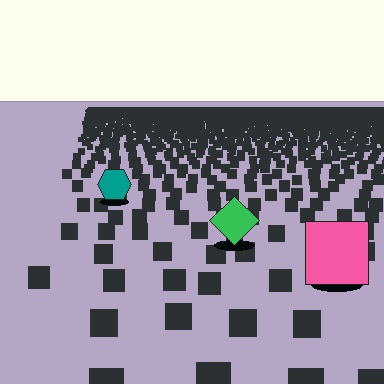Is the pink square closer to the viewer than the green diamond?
Yes. The pink square is closer — you can tell from the texture gradient: the ground texture is coarser near it.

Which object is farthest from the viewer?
The teal hexagon is farthest from the viewer. It appears smaller and the ground texture around it is denser.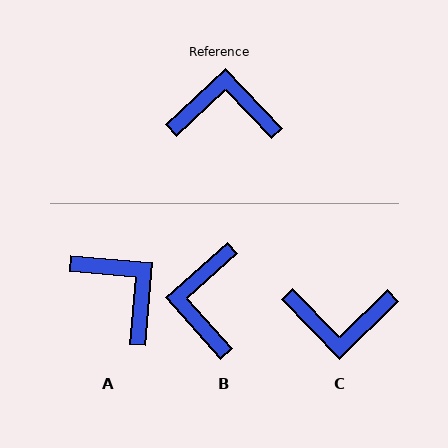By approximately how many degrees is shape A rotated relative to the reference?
Approximately 48 degrees clockwise.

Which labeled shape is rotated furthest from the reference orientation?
C, about 179 degrees away.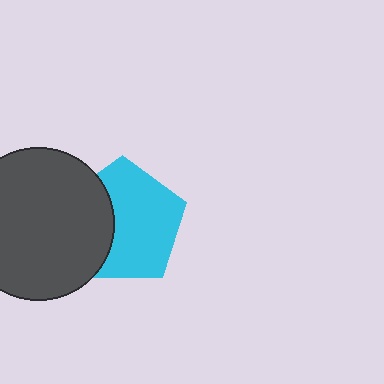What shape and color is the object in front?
The object in front is a dark gray circle.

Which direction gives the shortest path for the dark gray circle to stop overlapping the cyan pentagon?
Moving left gives the shortest separation.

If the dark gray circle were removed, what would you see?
You would see the complete cyan pentagon.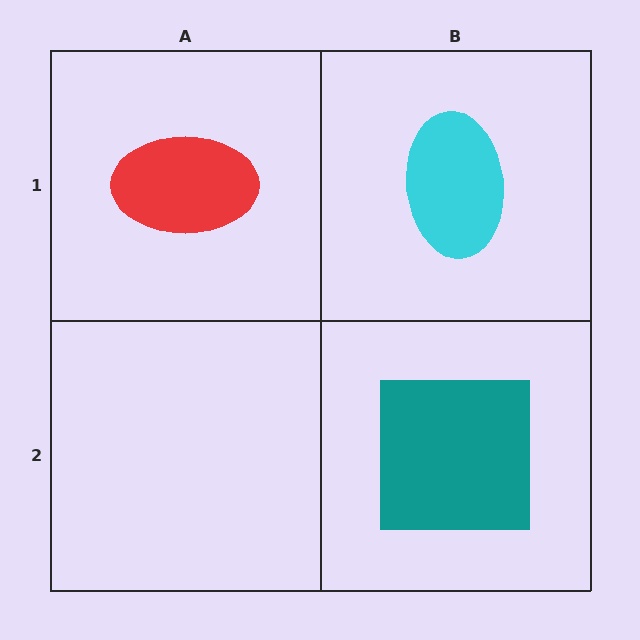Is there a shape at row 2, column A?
No, that cell is empty.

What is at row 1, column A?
A red ellipse.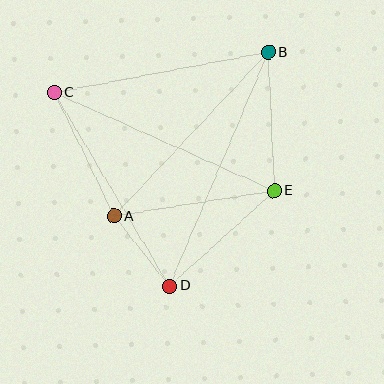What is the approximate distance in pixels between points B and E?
The distance between B and E is approximately 138 pixels.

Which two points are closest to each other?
Points A and D are closest to each other.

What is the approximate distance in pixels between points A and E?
The distance between A and E is approximately 162 pixels.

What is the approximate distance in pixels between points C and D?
The distance between C and D is approximately 225 pixels.